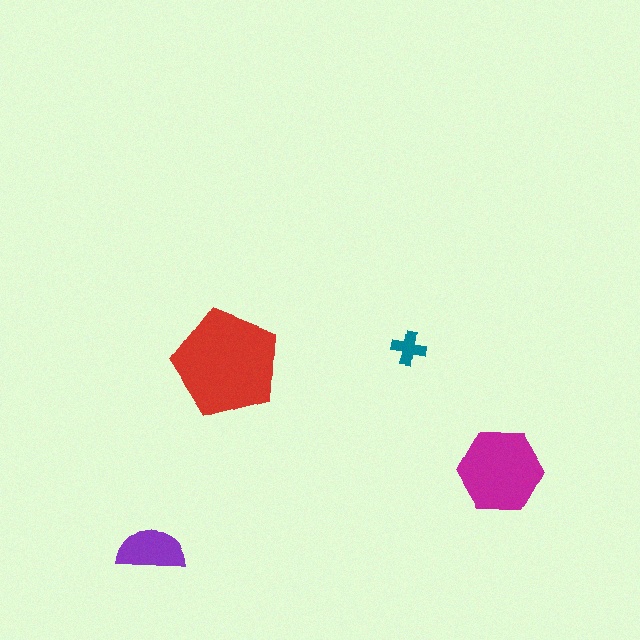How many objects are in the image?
There are 4 objects in the image.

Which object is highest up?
The teal cross is topmost.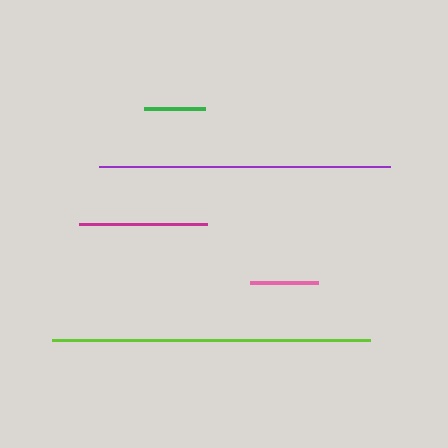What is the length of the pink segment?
The pink segment is approximately 68 pixels long.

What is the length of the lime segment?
The lime segment is approximately 318 pixels long.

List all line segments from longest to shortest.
From longest to shortest: lime, purple, magenta, pink, green.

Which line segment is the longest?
The lime line is the longest at approximately 318 pixels.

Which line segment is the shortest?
The green line is the shortest at approximately 62 pixels.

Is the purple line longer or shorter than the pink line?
The purple line is longer than the pink line.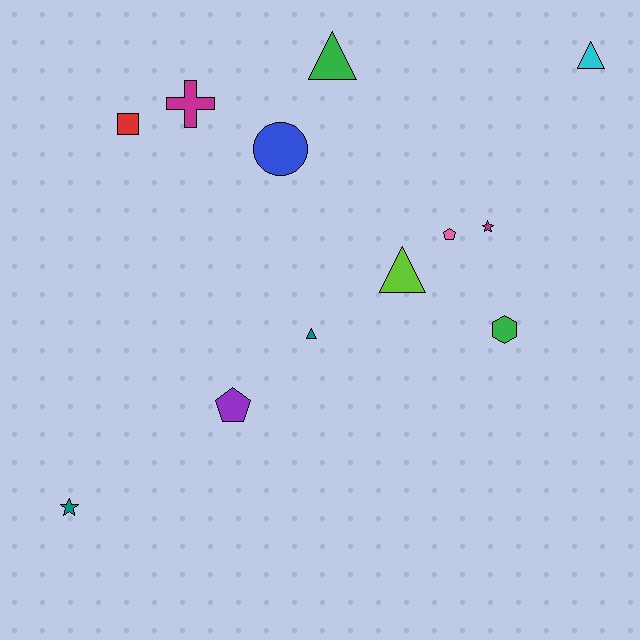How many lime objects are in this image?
There is 1 lime object.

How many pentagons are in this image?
There are 2 pentagons.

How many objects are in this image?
There are 12 objects.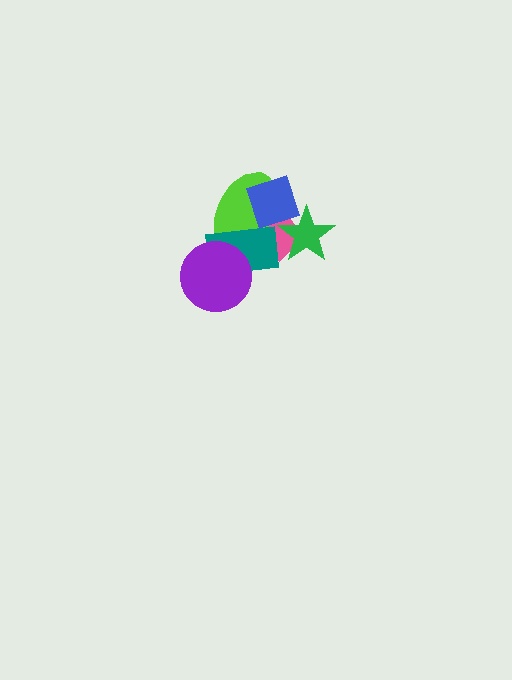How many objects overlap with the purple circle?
1 object overlaps with the purple circle.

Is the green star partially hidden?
Yes, it is partially covered by another shape.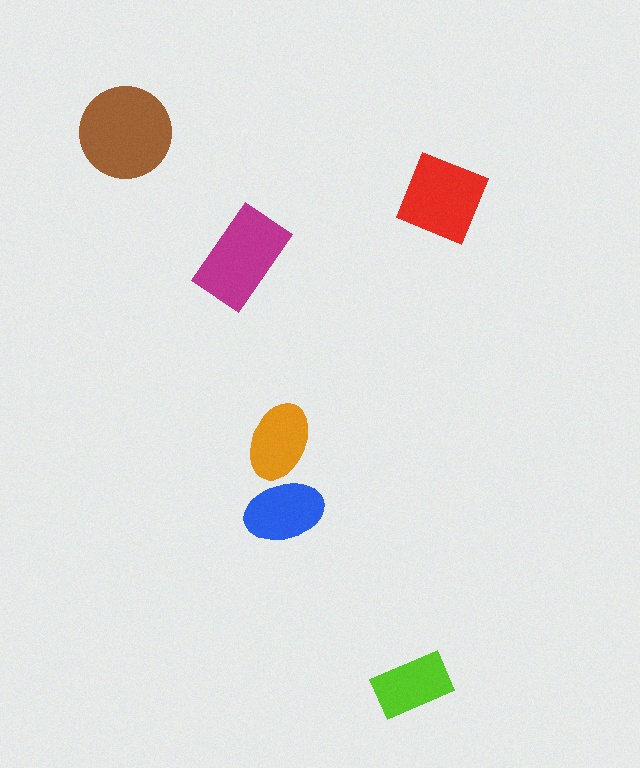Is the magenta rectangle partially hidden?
No, no other shape covers it.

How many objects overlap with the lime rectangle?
0 objects overlap with the lime rectangle.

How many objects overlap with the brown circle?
0 objects overlap with the brown circle.